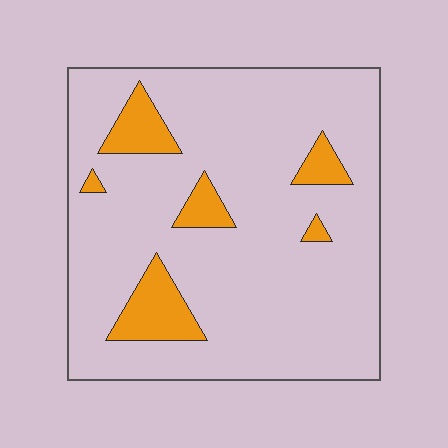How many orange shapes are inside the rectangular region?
6.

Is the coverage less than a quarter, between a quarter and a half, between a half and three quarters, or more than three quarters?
Less than a quarter.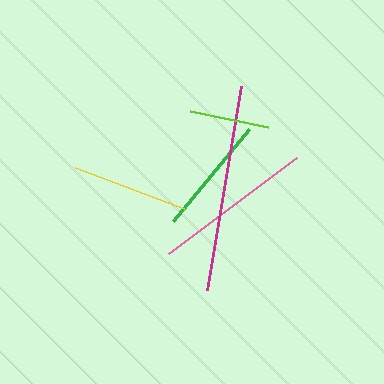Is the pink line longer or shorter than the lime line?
The pink line is longer than the lime line.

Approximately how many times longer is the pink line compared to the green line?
The pink line is approximately 1.3 times the length of the green line.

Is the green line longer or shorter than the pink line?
The pink line is longer than the green line.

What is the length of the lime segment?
The lime segment is approximately 80 pixels long.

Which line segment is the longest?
The magenta line is the longest at approximately 207 pixels.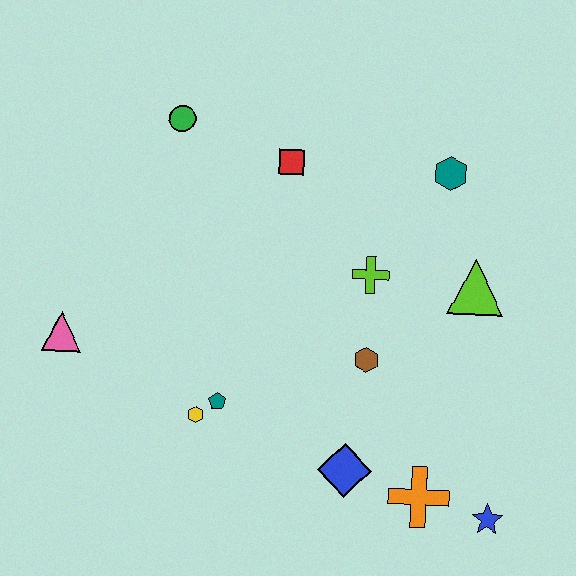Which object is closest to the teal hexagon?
The lime triangle is closest to the teal hexagon.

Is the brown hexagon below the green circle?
Yes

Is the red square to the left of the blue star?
Yes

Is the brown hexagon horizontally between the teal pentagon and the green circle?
No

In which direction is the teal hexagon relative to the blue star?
The teal hexagon is above the blue star.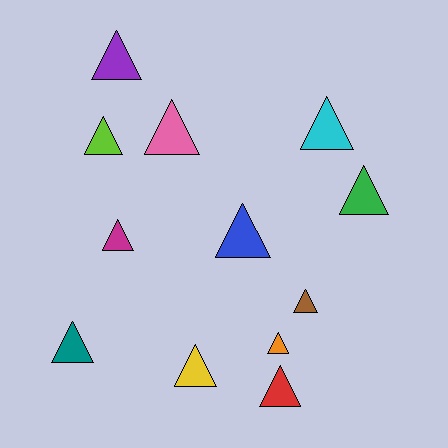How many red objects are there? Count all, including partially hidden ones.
There is 1 red object.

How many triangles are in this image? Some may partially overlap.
There are 12 triangles.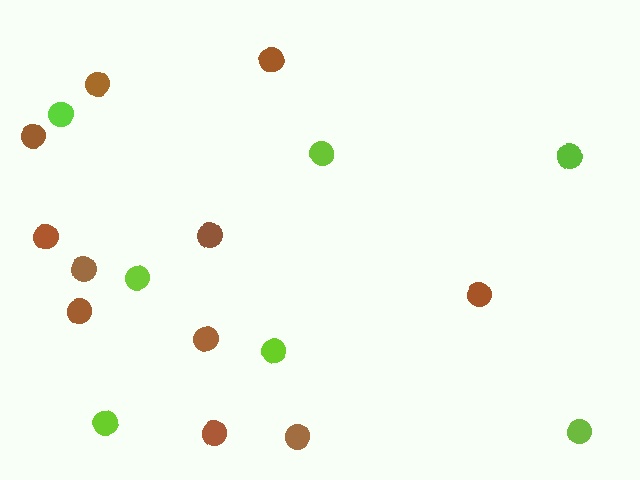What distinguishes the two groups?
There are 2 groups: one group of lime circles (7) and one group of brown circles (11).